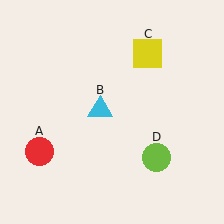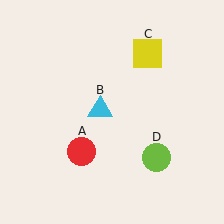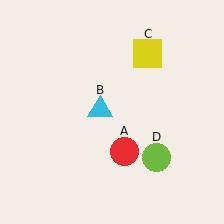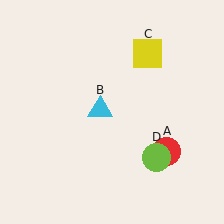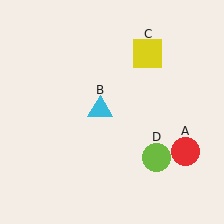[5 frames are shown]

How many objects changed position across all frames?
1 object changed position: red circle (object A).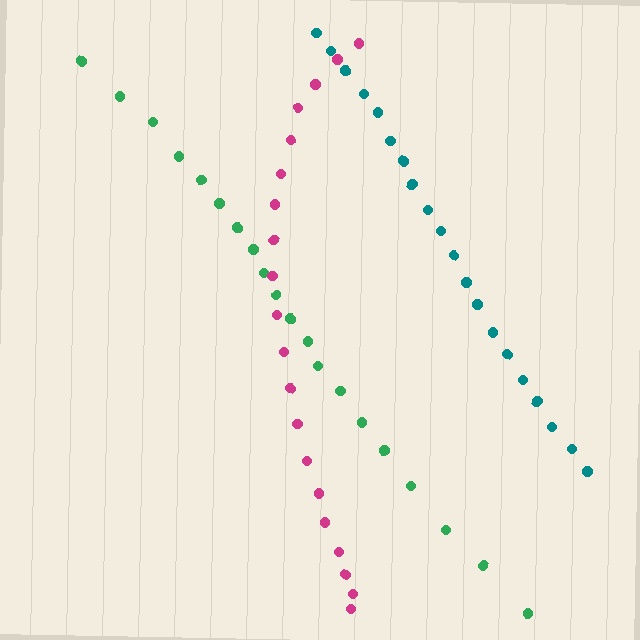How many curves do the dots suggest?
There are 3 distinct paths.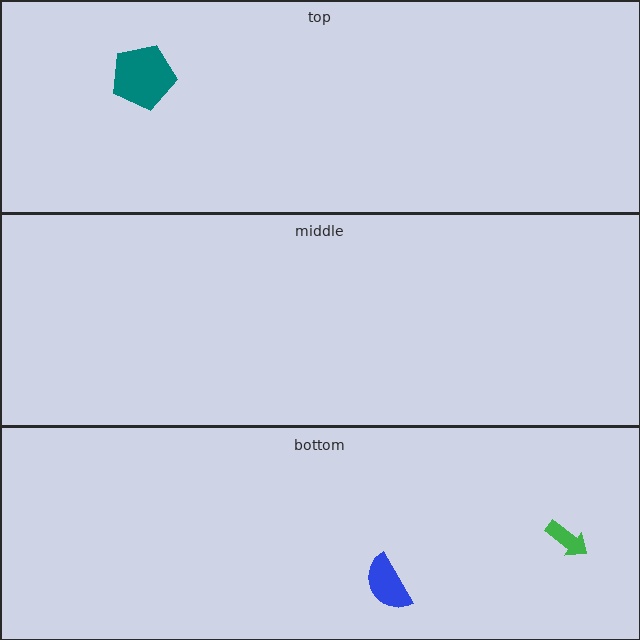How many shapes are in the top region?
1.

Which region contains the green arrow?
The bottom region.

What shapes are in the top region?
The teal pentagon.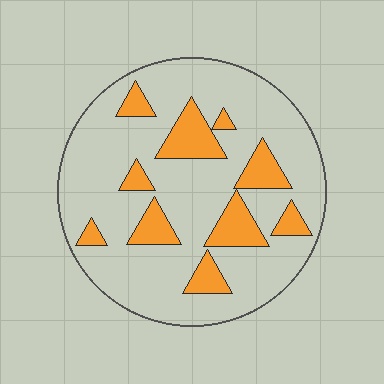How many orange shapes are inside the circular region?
10.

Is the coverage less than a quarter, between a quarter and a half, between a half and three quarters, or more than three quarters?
Less than a quarter.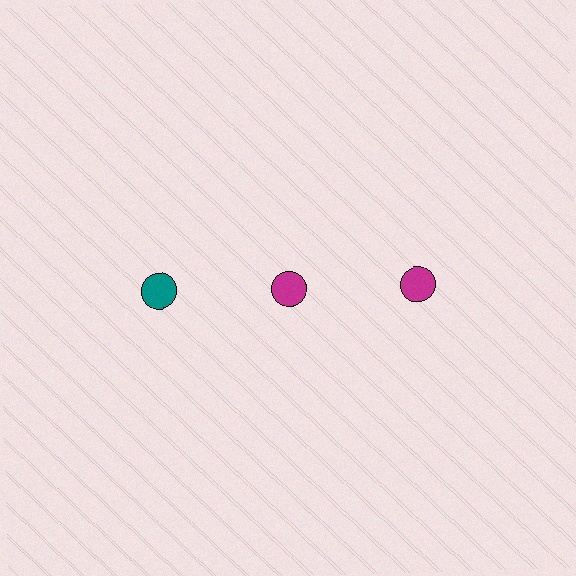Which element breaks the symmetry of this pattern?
The teal circle in the top row, leftmost column breaks the symmetry. All other shapes are magenta circles.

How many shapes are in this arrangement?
There are 3 shapes arranged in a grid pattern.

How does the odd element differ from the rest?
It has a different color: teal instead of magenta.